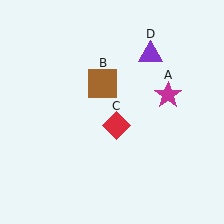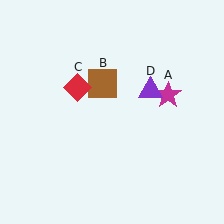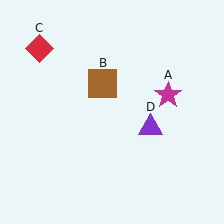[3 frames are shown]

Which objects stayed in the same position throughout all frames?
Magenta star (object A) and brown square (object B) remained stationary.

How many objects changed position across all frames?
2 objects changed position: red diamond (object C), purple triangle (object D).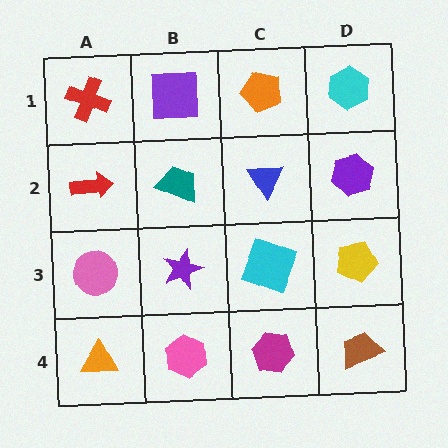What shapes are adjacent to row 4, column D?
A yellow pentagon (row 3, column D), a magenta hexagon (row 4, column C).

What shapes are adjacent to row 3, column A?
A red arrow (row 2, column A), an orange triangle (row 4, column A), a purple star (row 3, column B).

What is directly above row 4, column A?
A pink circle.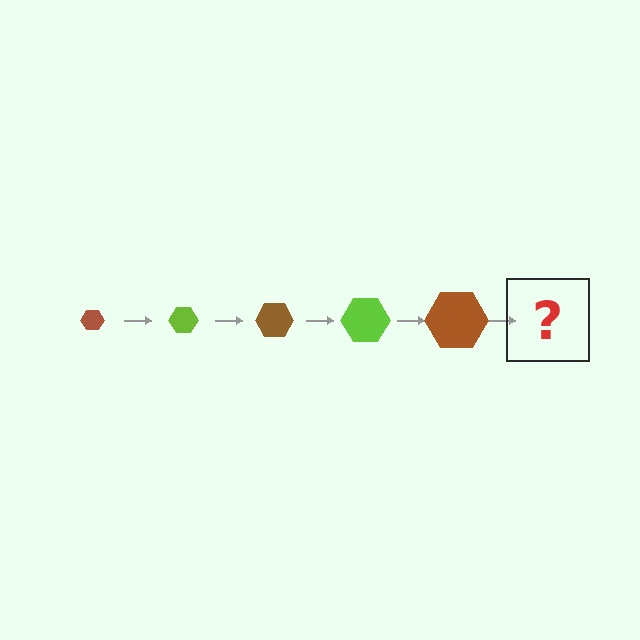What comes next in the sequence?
The next element should be a lime hexagon, larger than the previous one.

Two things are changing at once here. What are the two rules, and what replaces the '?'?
The two rules are that the hexagon grows larger each step and the color cycles through brown and lime. The '?' should be a lime hexagon, larger than the previous one.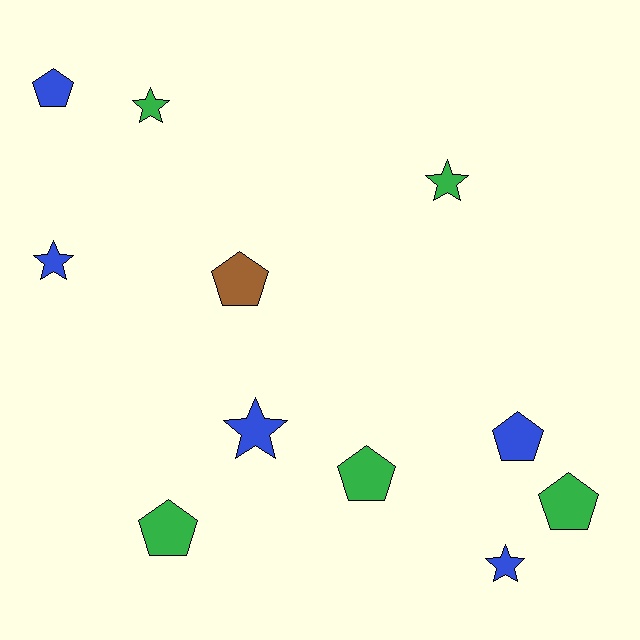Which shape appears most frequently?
Pentagon, with 6 objects.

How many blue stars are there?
There are 3 blue stars.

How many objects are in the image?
There are 11 objects.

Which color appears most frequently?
Green, with 5 objects.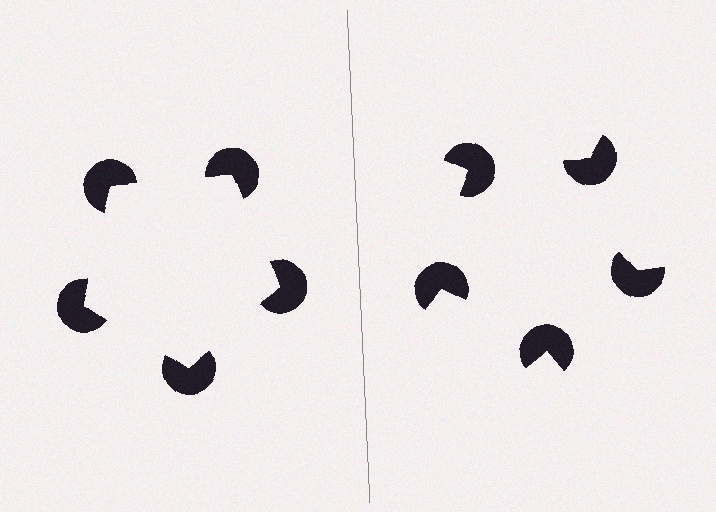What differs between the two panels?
The pac-man discs are positioned identically on both sides; only the wedge orientations differ. On the left they align to a pentagon; on the right they are misaligned.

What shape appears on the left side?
An illusory pentagon.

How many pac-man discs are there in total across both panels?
10 — 5 on each side.